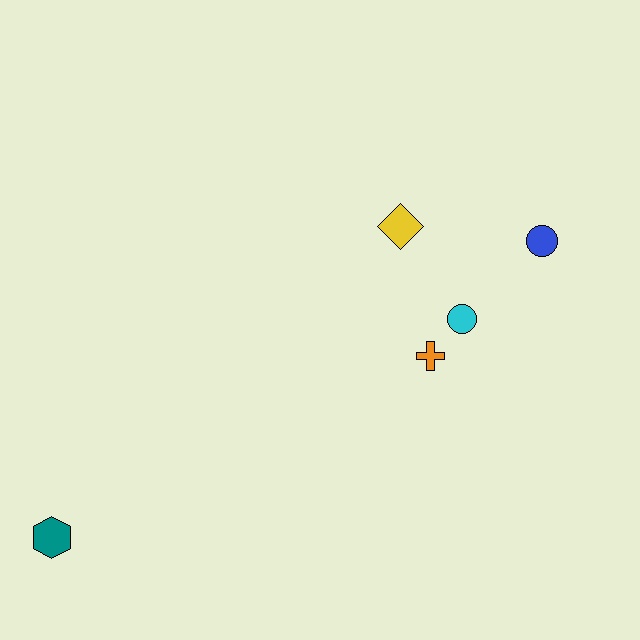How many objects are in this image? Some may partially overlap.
There are 5 objects.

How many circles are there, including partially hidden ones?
There are 2 circles.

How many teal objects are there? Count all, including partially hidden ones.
There is 1 teal object.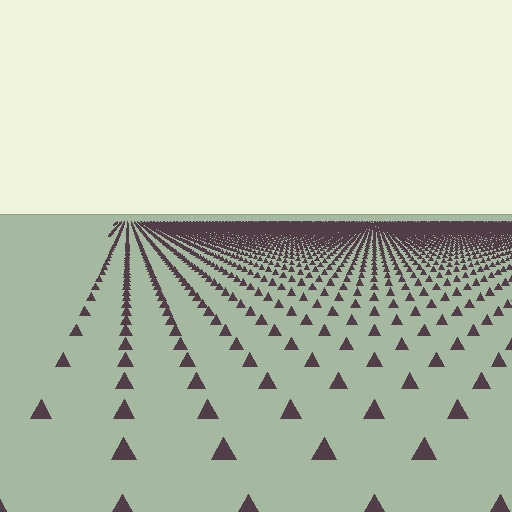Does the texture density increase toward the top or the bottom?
Density increases toward the top.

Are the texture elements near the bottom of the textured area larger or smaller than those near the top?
Larger. Near the bottom, elements are closer to the viewer and appear at a bigger on-screen size.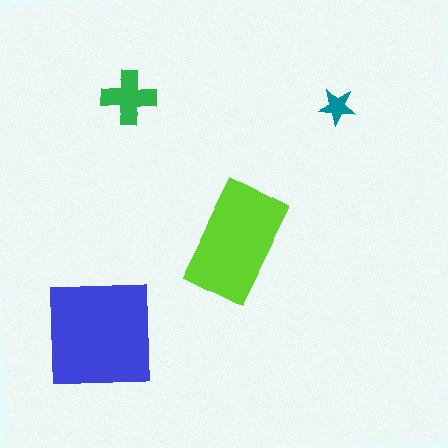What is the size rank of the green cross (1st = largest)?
3rd.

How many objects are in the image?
There are 4 objects in the image.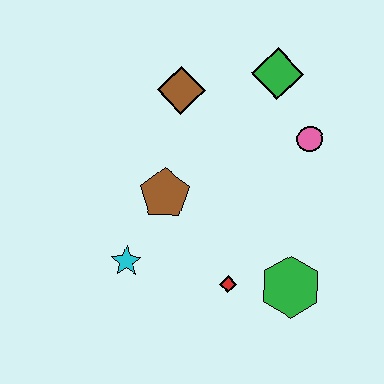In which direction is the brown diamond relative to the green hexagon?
The brown diamond is above the green hexagon.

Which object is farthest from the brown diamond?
The green hexagon is farthest from the brown diamond.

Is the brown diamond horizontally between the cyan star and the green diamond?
Yes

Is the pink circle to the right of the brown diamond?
Yes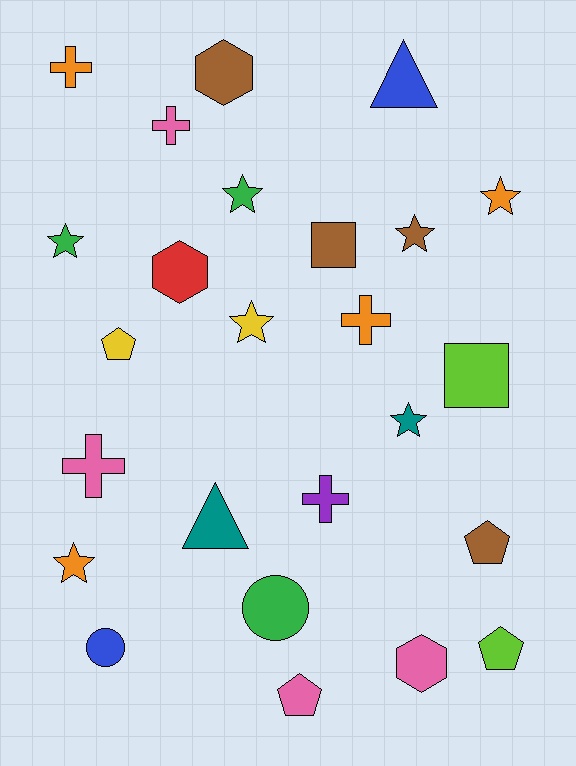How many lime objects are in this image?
There are 2 lime objects.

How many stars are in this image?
There are 7 stars.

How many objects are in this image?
There are 25 objects.